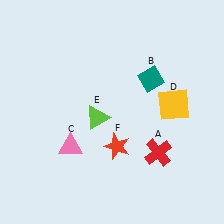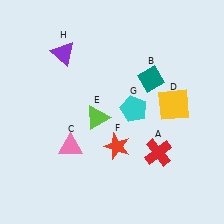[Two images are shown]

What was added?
A cyan pentagon (G), a purple triangle (H) were added in Image 2.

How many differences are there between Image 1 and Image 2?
There are 2 differences between the two images.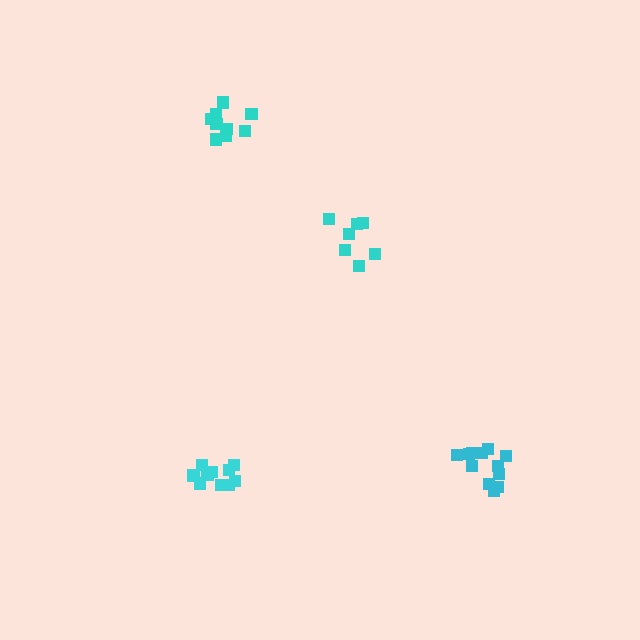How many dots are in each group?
Group 1: 7 dots, Group 2: 11 dots, Group 3: 10 dots, Group 4: 12 dots (40 total).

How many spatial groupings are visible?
There are 4 spatial groupings.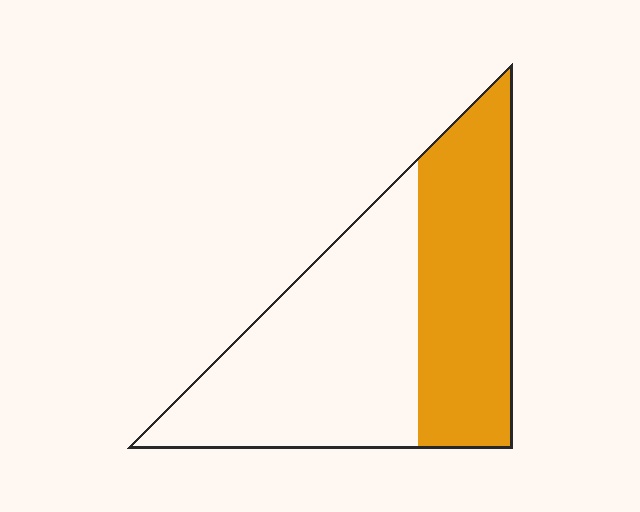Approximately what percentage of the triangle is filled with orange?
Approximately 45%.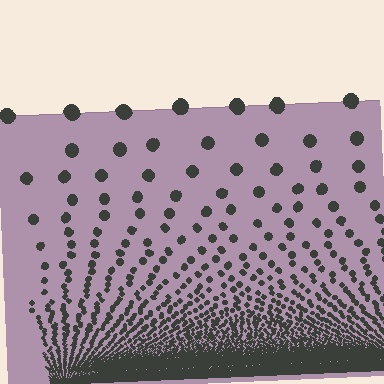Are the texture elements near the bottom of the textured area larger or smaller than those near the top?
Smaller. The gradient is inverted — elements near the bottom are smaller and denser.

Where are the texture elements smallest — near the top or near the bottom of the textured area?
Near the bottom.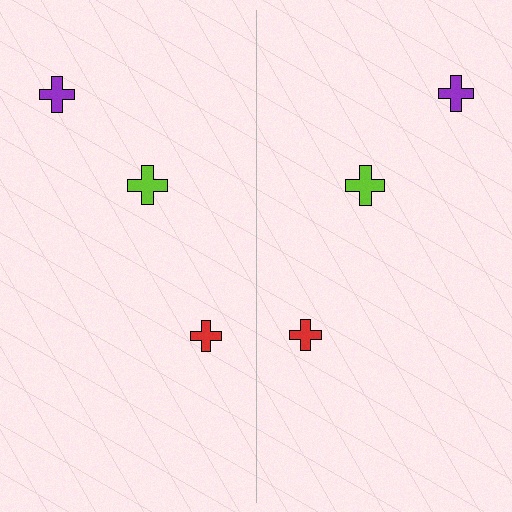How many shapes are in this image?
There are 6 shapes in this image.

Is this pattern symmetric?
Yes, this pattern has bilateral (reflection) symmetry.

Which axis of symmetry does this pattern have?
The pattern has a vertical axis of symmetry running through the center of the image.